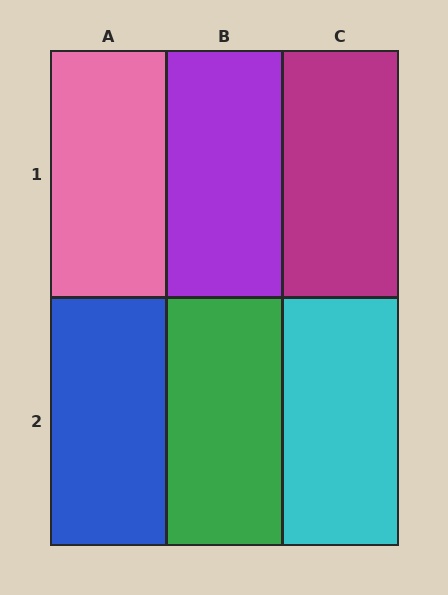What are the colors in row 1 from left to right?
Pink, purple, magenta.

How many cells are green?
1 cell is green.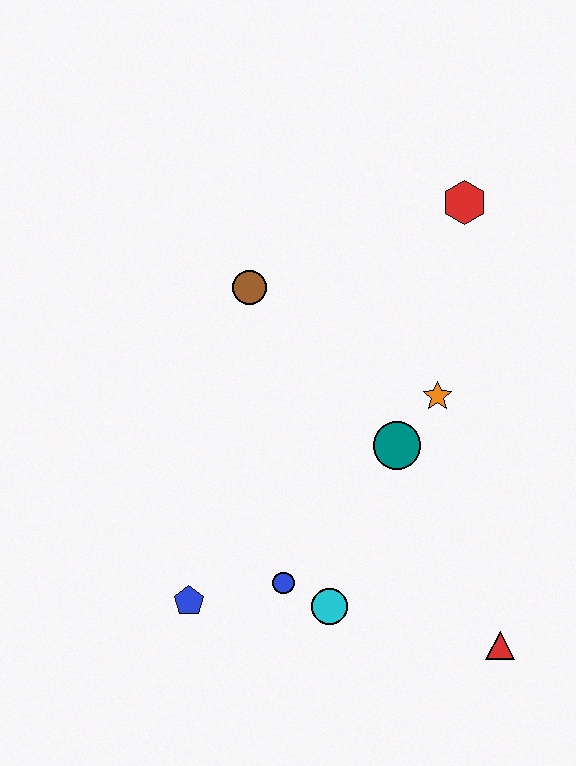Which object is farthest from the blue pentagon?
The red hexagon is farthest from the blue pentagon.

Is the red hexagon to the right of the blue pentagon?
Yes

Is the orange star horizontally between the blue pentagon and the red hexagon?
Yes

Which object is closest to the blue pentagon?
The blue circle is closest to the blue pentagon.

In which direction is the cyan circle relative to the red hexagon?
The cyan circle is below the red hexagon.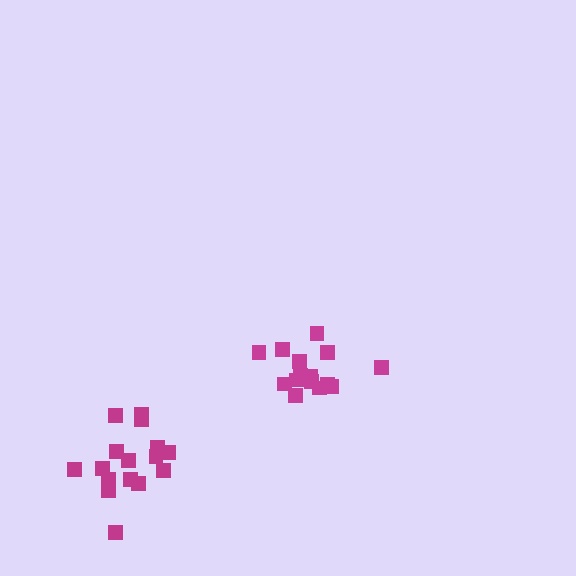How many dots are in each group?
Group 1: 15 dots, Group 2: 16 dots (31 total).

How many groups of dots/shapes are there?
There are 2 groups.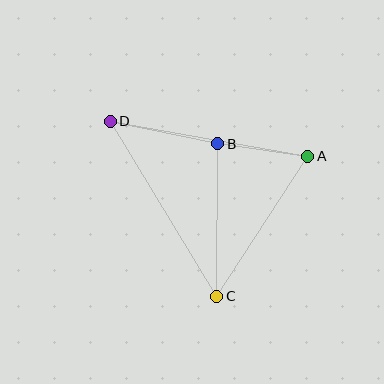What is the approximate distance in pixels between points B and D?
The distance between B and D is approximately 110 pixels.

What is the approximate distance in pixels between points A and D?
The distance between A and D is approximately 200 pixels.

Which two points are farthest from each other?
Points C and D are farthest from each other.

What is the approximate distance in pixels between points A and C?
The distance between A and C is approximately 167 pixels.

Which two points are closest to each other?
Points A and B are closest to each other.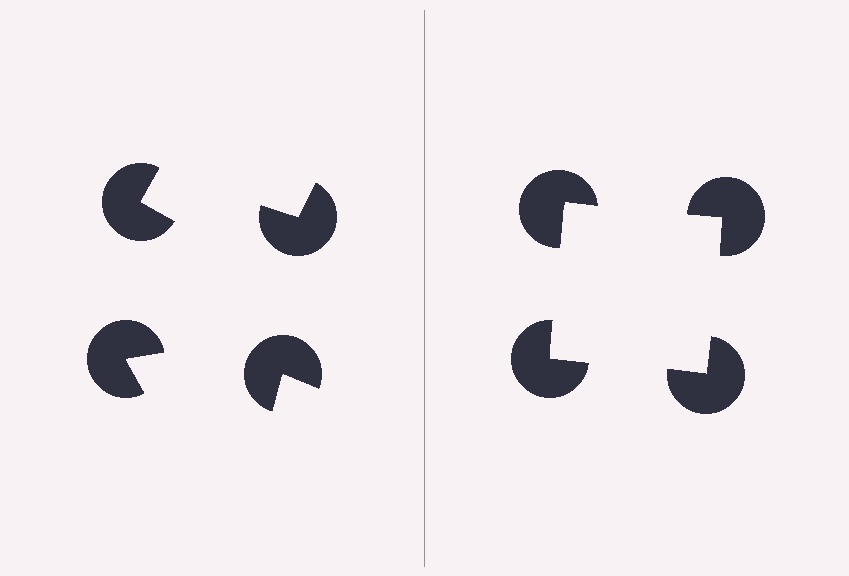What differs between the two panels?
The pac-man discs are positioned identically on both sides; only the wedge orientations differ. On the right they align to a square; on the left they are misaligned.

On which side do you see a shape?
An illusory square appears on the right side. On the left side the wedge cuts are rotated, so no coherent shape forms.